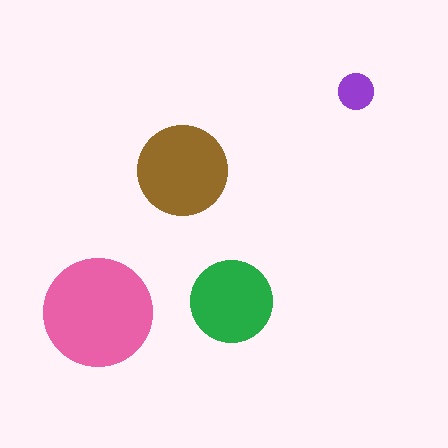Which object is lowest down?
The pink circle is bottommost.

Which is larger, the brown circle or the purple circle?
The brown one.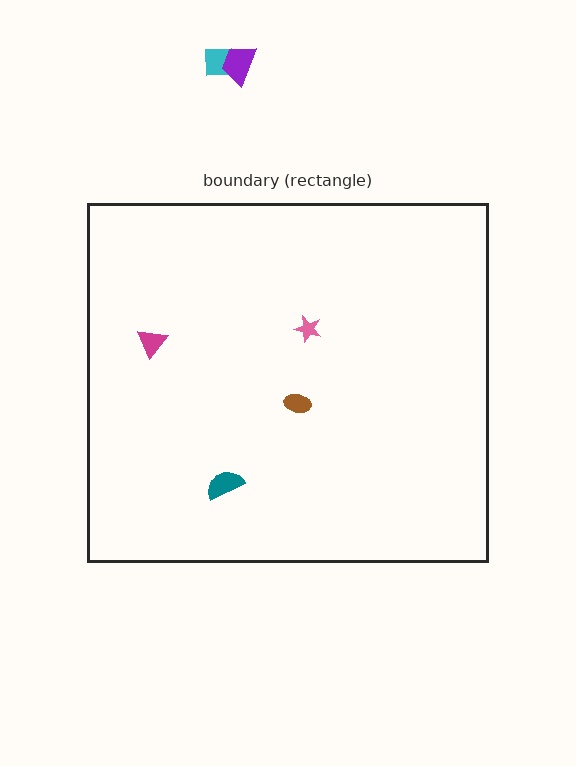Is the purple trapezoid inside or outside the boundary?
Outside.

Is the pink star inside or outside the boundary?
Inside.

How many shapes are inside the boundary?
4 inside, 2 outside.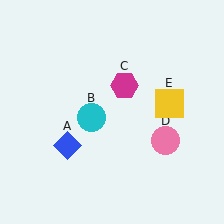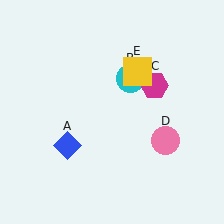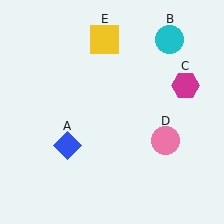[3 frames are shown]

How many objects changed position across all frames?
3 objects changed position: cyan circle (object B), magenta hexagon (object C), yellow square (object E).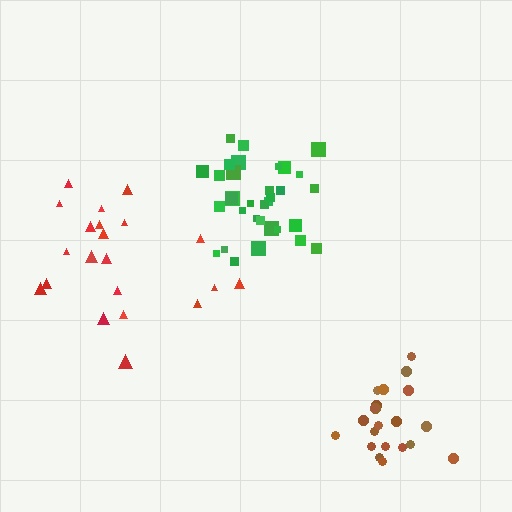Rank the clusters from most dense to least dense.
brown, green, red.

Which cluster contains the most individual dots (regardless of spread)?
Green (33).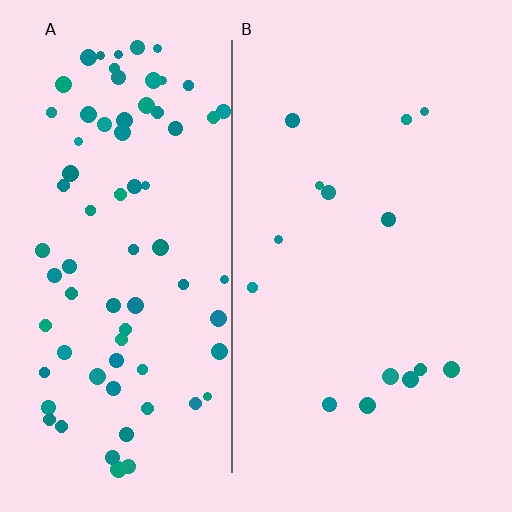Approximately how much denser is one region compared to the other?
Approximately 5.0× — region A over region B.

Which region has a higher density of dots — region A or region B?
A (the left).